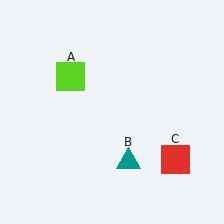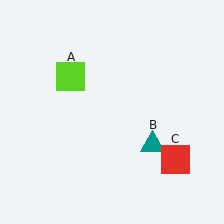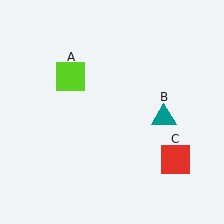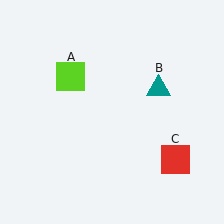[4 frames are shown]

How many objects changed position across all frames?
1 object changed position: teal triangle (object B).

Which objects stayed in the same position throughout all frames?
Lime square (object A) and red square (object C) remained stationary.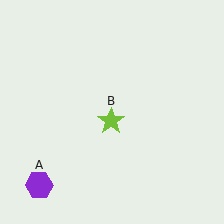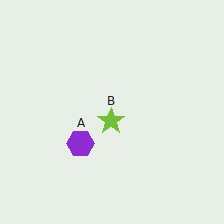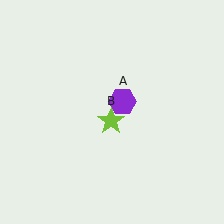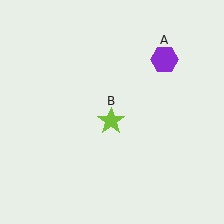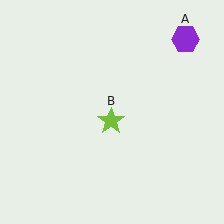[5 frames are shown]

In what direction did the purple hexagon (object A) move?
The purple hexagon (object A) moved up and to the right.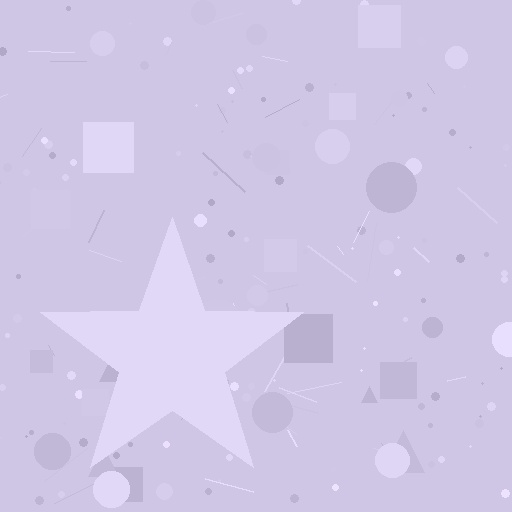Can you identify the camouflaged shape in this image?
The camouflaged shape is a star.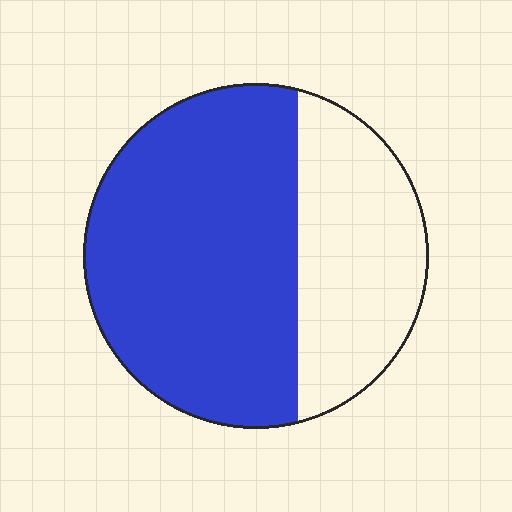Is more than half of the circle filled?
Yes.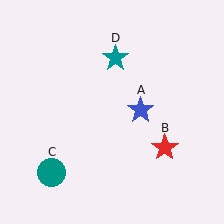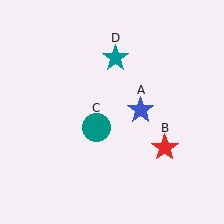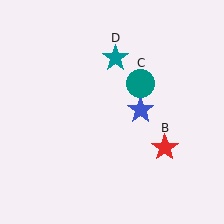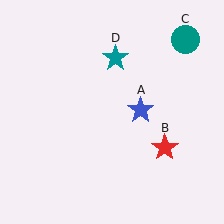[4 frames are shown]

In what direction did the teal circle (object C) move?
The teal circle (object C) moved up and to the right.